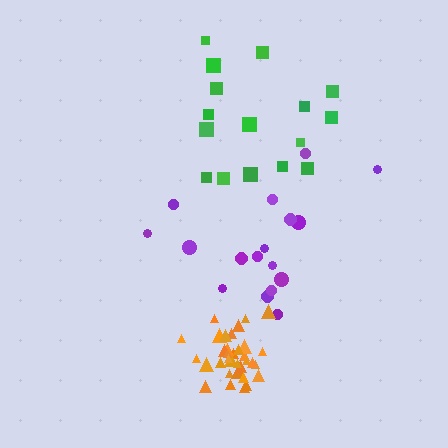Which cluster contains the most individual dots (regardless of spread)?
Orange (35).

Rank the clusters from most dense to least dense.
orange, green, purple.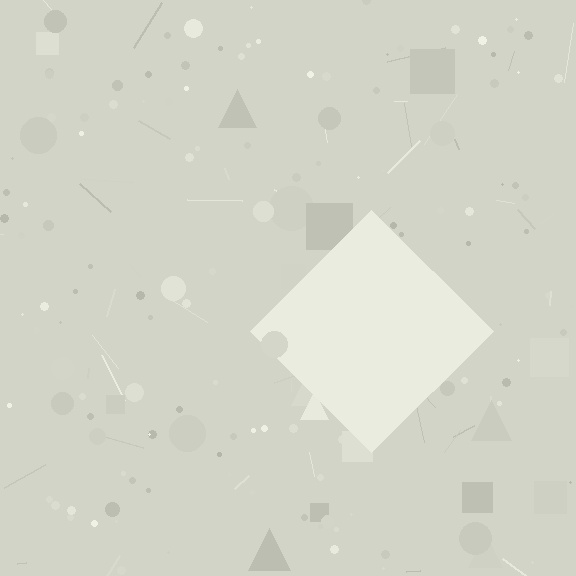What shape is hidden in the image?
A diamond is hidden in the image.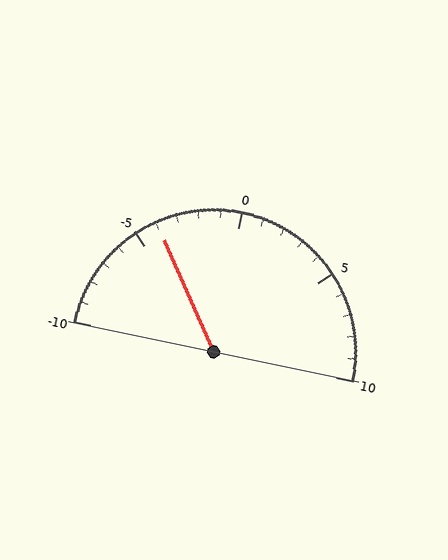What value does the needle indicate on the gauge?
The needle indicates approximately -4.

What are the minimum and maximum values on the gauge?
The gauge ranges from -10 to 10.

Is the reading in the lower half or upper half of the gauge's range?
The reading is in the lower half of the range (-10 to 10).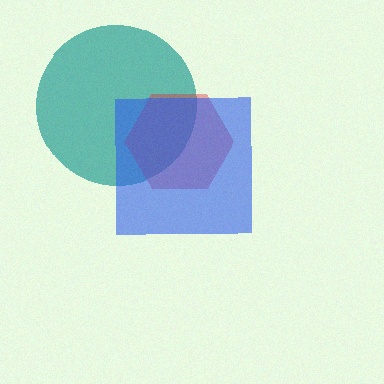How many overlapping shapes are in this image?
There are 3 overlapping shapes in the image.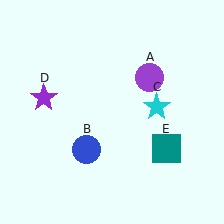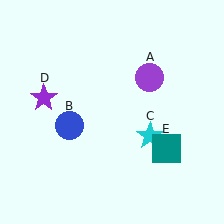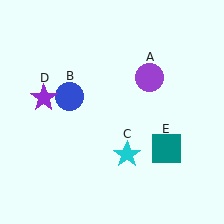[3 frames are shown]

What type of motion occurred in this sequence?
The blue circle (object B), cyan star (object C) rotated clockwise around the center of the scene.